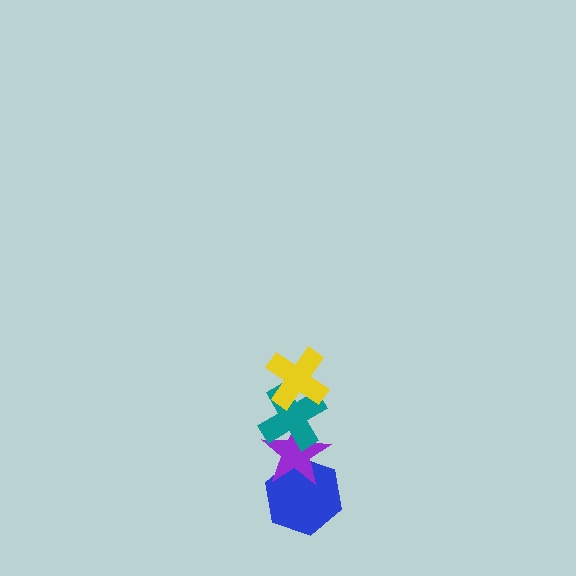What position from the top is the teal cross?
The teal cross is 2nd from the top.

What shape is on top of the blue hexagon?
The purple star is on top of the blue hexagon.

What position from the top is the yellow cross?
The yellow cross is 1st from the top.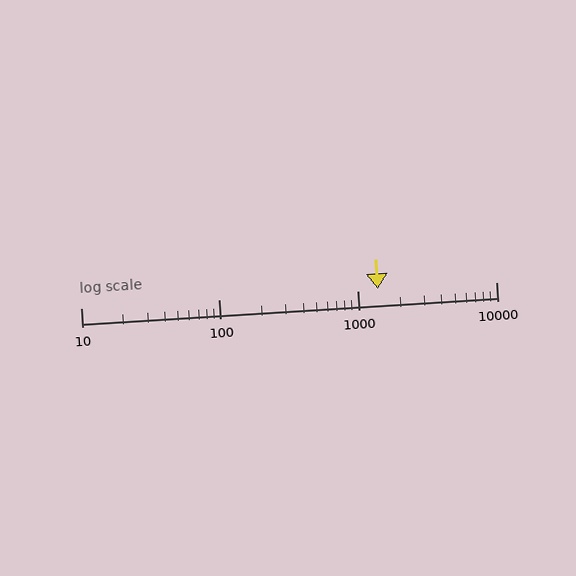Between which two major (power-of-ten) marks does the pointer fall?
The pointer is between 1000 and 10000.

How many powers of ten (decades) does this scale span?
The scale spans 3 decades, from 10 to 10000.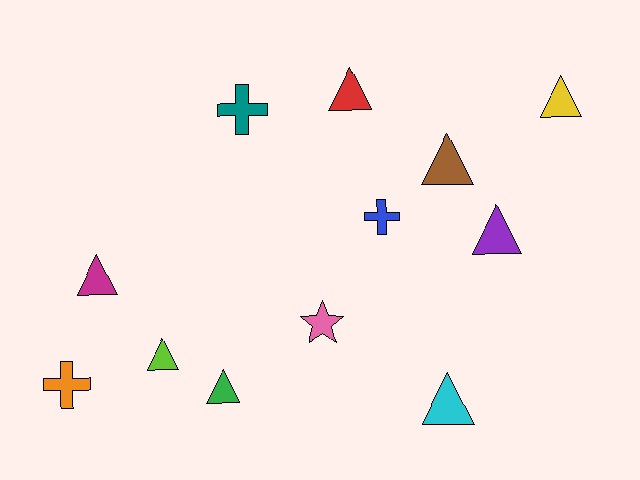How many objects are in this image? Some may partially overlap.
There are 12 objects.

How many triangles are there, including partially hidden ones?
There are 8 triangles.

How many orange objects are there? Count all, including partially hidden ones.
There is 1 orange object.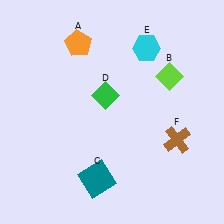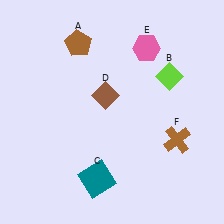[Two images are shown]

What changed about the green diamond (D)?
In Image 1, D is green. In Image 2, it changed to brown.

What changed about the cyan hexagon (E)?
In Image 1, E is cyan. In Image 2, it changed to pink.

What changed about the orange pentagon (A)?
In Image 1, A is orange. In Image 2, it changed to brown.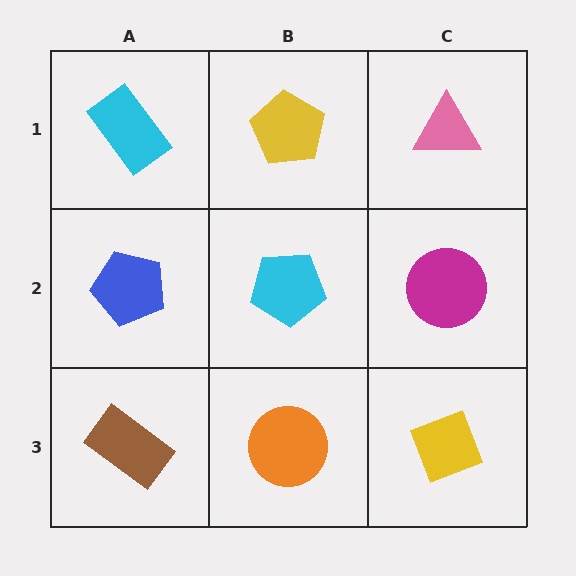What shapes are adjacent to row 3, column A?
A blue pentagon (row 2, column A), an orange circle (row 3, column B).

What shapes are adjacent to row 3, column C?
A magenta circle (row 2, column C), an orange circle (row 3, column B).